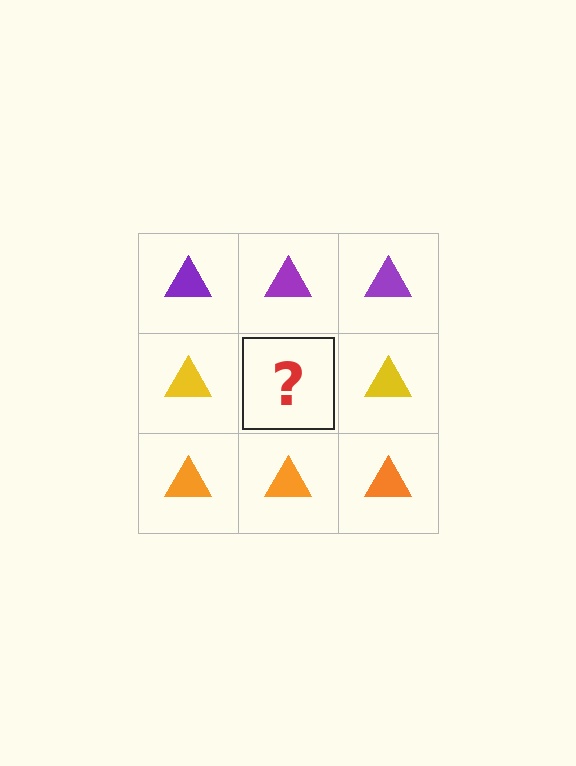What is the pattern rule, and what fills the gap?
The rule is that each row has a consistent color. The gap should be filled with a yellow triangle.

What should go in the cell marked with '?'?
The missing cell should contain a yellow triangle.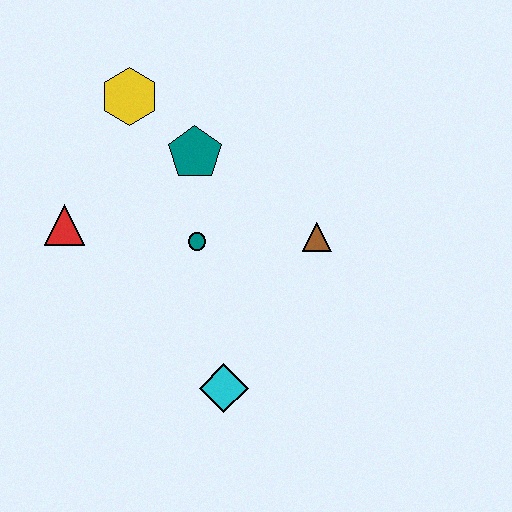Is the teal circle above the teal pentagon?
No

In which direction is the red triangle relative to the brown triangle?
The red triangle is to the left of the brown triangle.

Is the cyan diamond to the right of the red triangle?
Yes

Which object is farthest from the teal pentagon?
The cyan diamond is farthest from the teal pentagon.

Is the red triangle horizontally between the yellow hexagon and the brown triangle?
No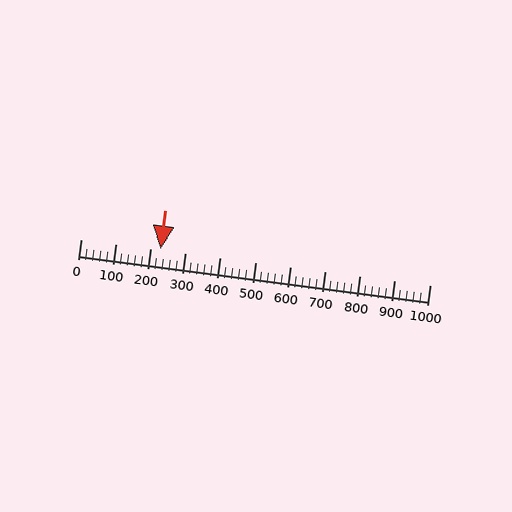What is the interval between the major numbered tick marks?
The major tick marks are spaced 100 units apart.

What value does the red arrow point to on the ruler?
The red arrow points to approximately 230.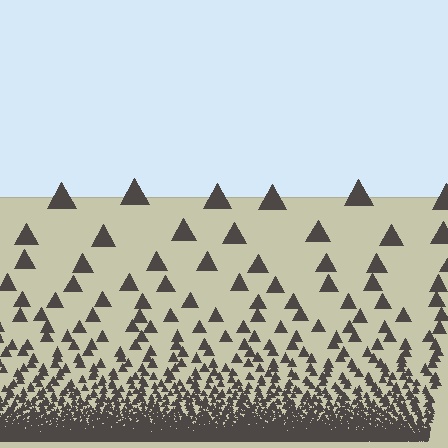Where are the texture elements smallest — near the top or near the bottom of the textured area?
Near the bottom.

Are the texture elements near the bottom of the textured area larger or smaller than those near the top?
Smaller. The gradient is inverted — elements near the bottom are smaller and denser.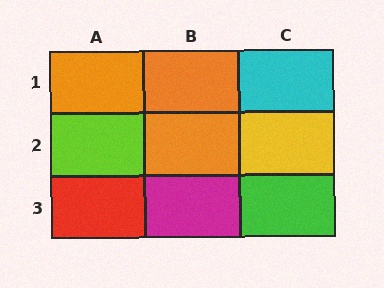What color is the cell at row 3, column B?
Magenta.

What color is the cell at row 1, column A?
Orange.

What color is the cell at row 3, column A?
Red.